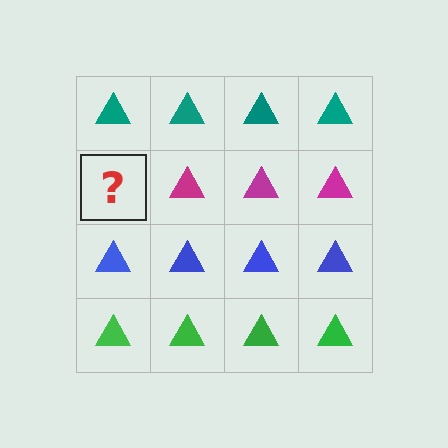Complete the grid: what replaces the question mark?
The question mark should be replaced with a magenta triangle.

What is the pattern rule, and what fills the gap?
The rule is that each row has a consistent color. The gap should be filled with a magenta triangle.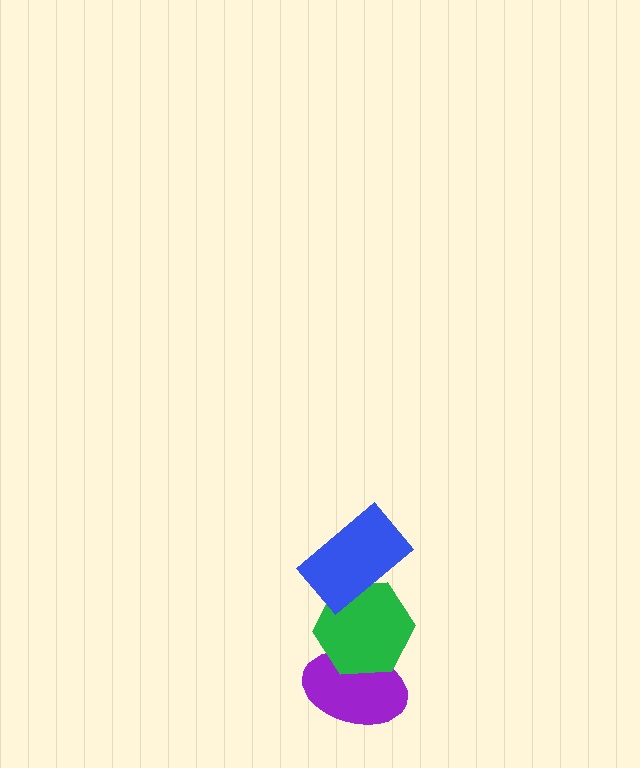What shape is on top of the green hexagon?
The blue rectangle is on top of the green hexagon.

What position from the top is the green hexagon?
The green hexagon is 2nd from the top.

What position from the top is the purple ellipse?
The purple ellipse is 3rd from the top.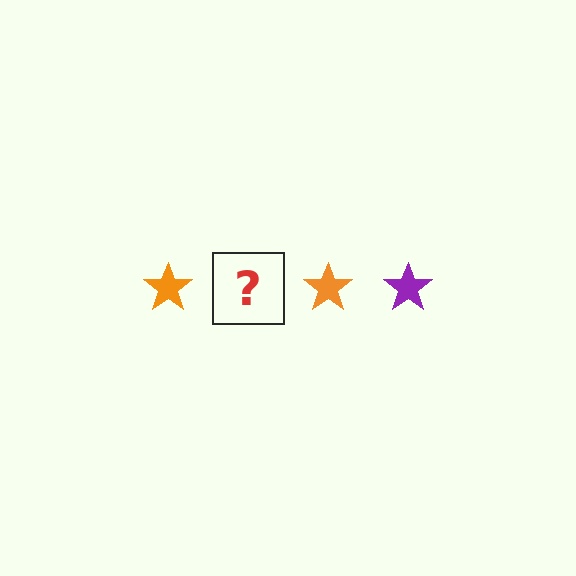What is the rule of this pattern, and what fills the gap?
The rule is that the pattern cycles through orange, purple stars. The gap should be filled with a purple star.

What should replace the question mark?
The question mark should be replaced with a purple star.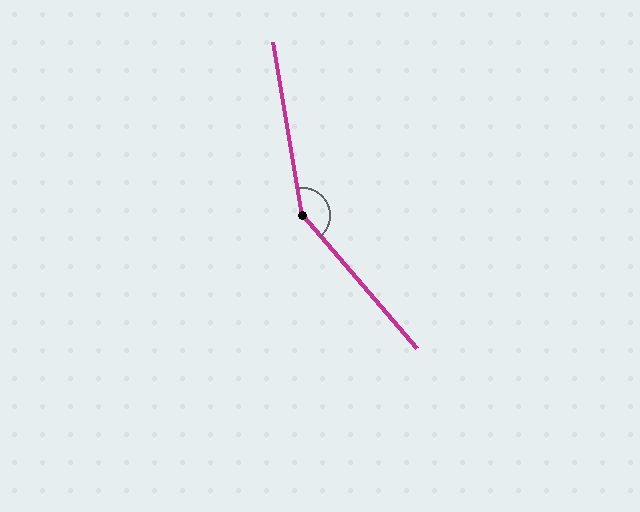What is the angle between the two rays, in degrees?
Approximately 149 degrees.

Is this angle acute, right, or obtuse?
It is obtuse.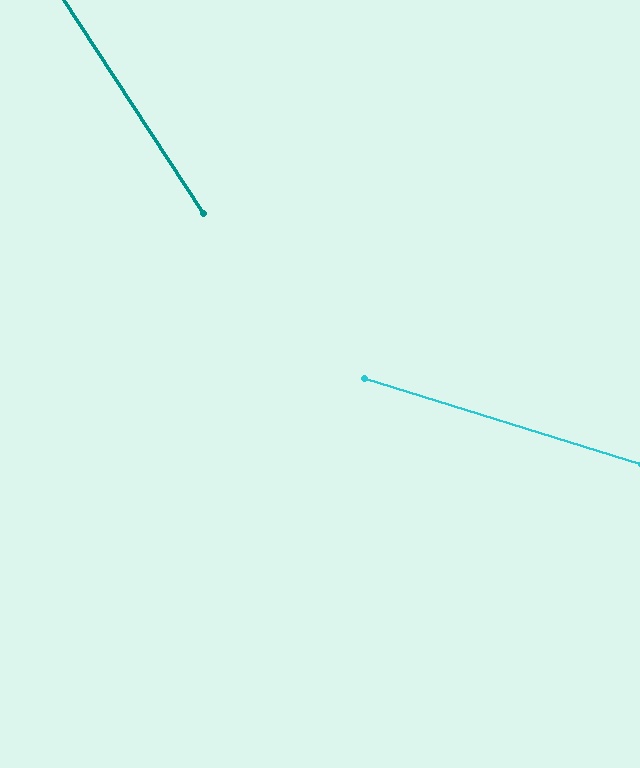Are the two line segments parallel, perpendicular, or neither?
Neither parallel nor perpendicular — they differ by about 40°.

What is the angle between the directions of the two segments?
Approximately 40 degrees.